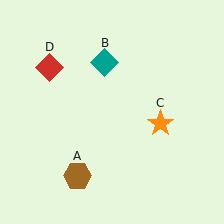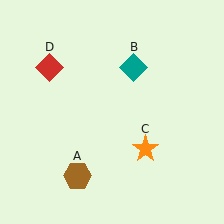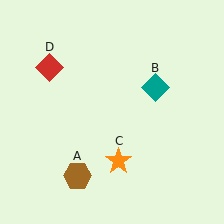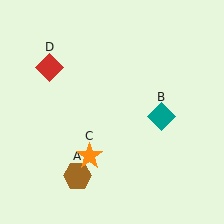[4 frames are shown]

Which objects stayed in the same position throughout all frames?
Brown hexagon (object A) and red diamond (object D) remained stationary.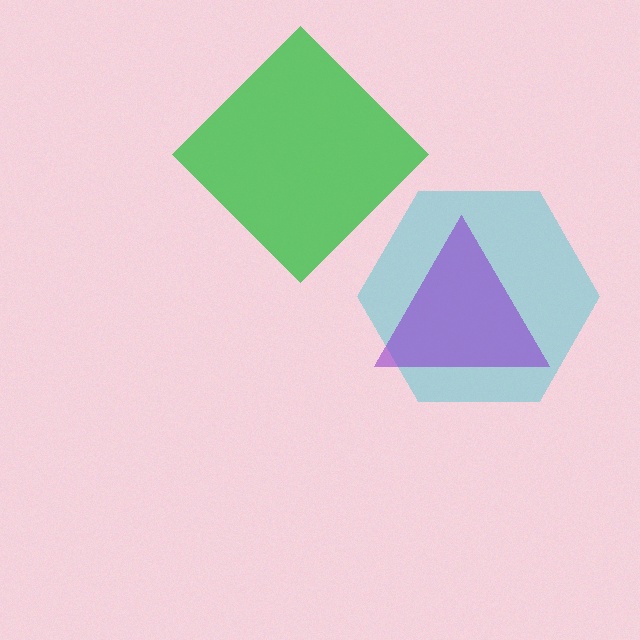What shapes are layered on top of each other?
The layered shapes are: a green diamond, a cyan hexagon, a purple triangle.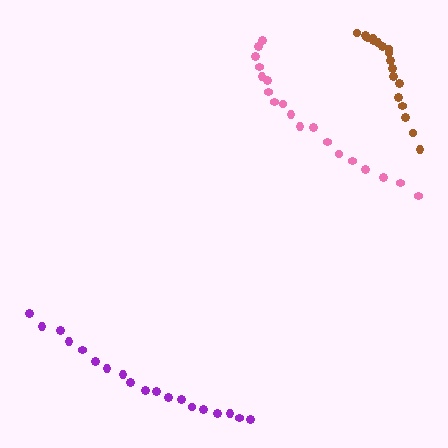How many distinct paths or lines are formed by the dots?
There are 3 distinct paths.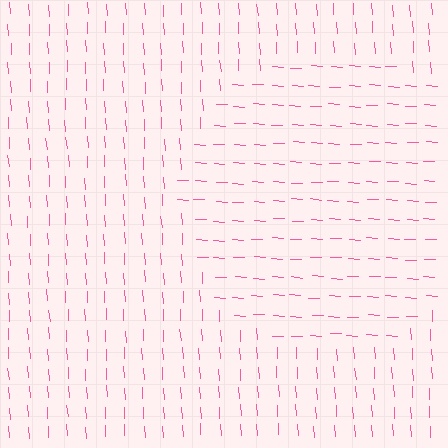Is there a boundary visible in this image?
Yes, there is a texture boundary formed by a change in line orientation.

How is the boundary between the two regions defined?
The boundary is defined purely by a change in line orientation (approximately 83 degrees difference). All lines are the same color and thickness.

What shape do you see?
I see a circle.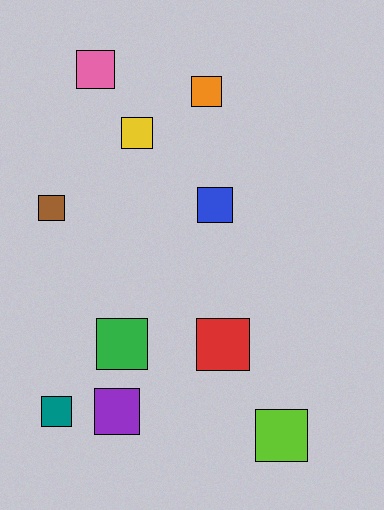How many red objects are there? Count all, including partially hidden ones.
There is 1 red object.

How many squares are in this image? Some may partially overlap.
There are 10 squares.